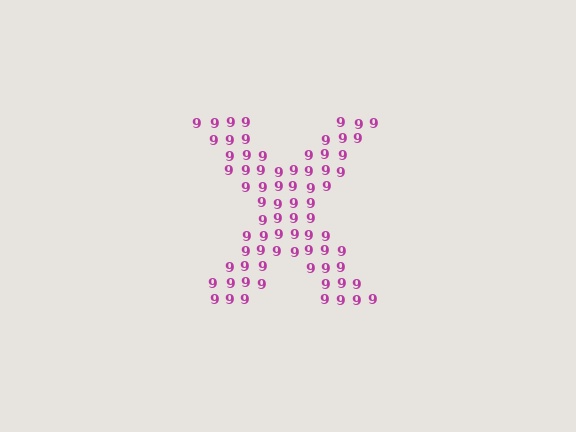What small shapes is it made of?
It is made of small digit 9's.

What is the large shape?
The large shape is the letter X.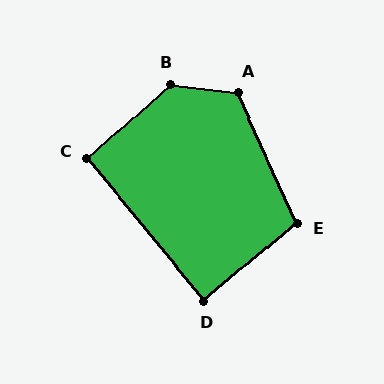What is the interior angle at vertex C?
Approximately 93 degrees (approximately right).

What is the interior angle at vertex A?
Approximately 121 degrees (obtuse).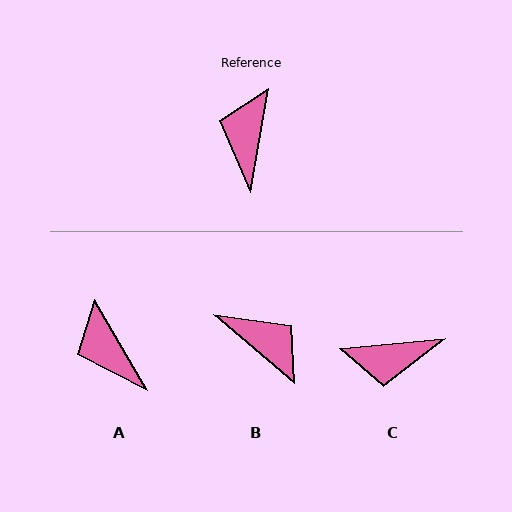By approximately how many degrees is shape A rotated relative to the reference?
Approximately 40 degrees counter-clockwise.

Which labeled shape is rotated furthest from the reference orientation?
B, about 120 degrees away.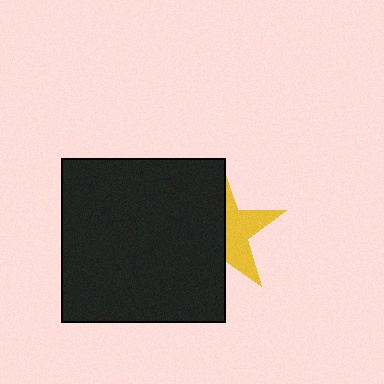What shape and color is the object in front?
The object in front is a black square.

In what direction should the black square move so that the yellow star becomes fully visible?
The black square should move left. That is the shortest direction to clear the overlap and leave the yellow star fully visible.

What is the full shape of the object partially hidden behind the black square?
The partially hidden object is a yellow star.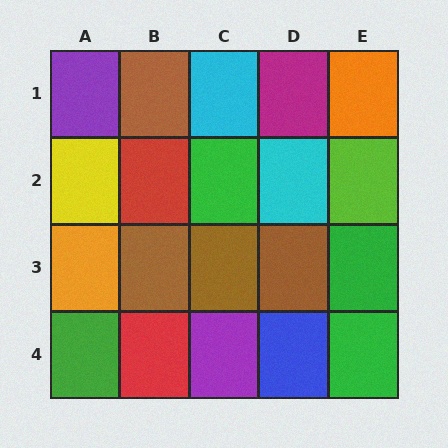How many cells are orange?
2 cells are orange.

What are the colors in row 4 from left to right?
Green, red, purple, blue, green.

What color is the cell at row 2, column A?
Yellow.